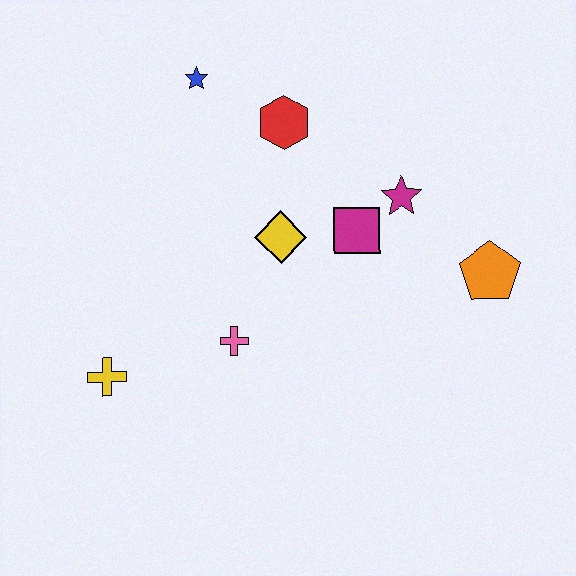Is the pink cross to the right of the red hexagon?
No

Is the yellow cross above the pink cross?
No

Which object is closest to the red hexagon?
The blue star is closest to the red hexagon.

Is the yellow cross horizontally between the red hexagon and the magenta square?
No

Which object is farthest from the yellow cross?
The orange pentagon is farthest from the yellow cross.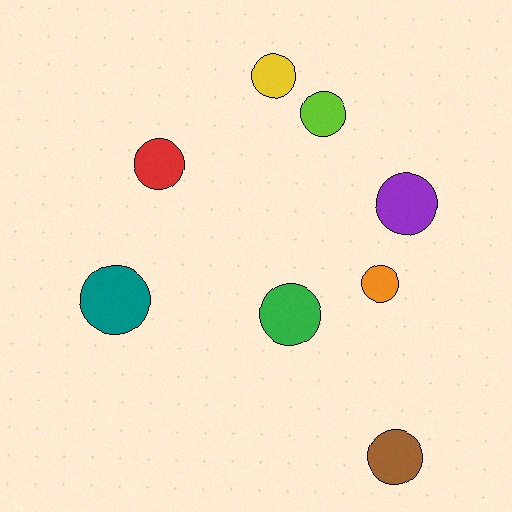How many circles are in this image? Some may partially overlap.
There are 8 circles.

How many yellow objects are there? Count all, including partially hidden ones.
There is 1 yellow object.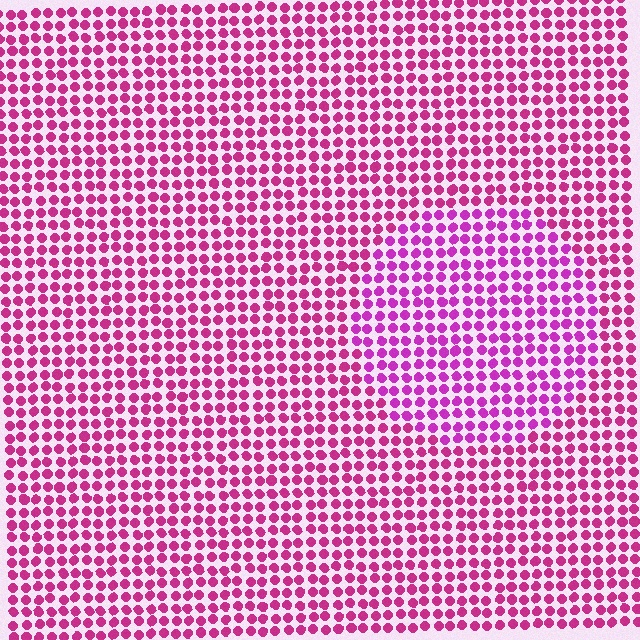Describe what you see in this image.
The image is filled with small magenta elements in a uniform arrangement. A circle-shaped region is visible where the elements are tinted to a slightly different hue, forming a subtle color boundary.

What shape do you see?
I see a circle.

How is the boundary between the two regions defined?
The boundary is defined purely by a slight shift in hue (about 21 degrees). Spacing, size, and orientation are identical on both sides.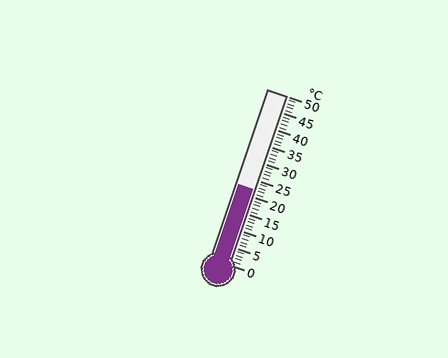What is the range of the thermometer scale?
The thermometer scale ranges from 0°C to 50°C.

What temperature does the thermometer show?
The thermometer shows approximately 22°C.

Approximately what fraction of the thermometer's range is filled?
The thermometer is filled to approximately 45% of its range.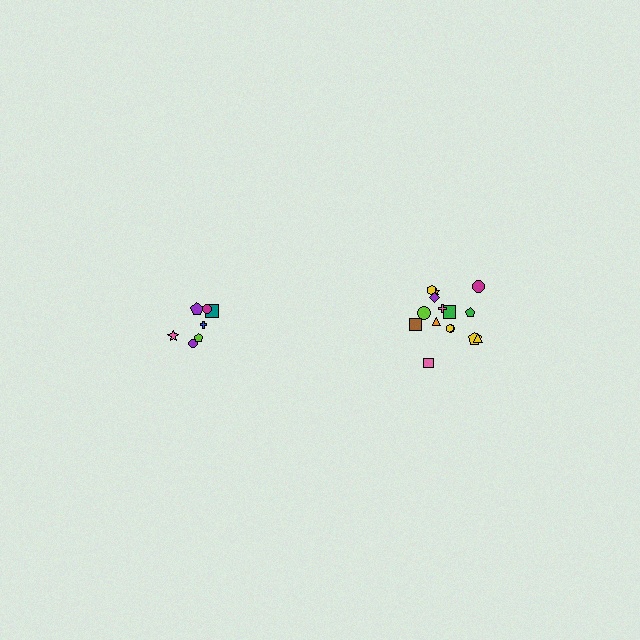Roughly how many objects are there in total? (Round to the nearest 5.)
Roughly 20 objects in total.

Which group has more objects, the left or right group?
The right group.